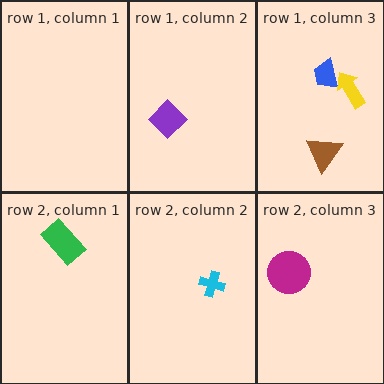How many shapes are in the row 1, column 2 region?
1.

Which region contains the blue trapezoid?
The row 1, column 3 region.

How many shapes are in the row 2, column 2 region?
1.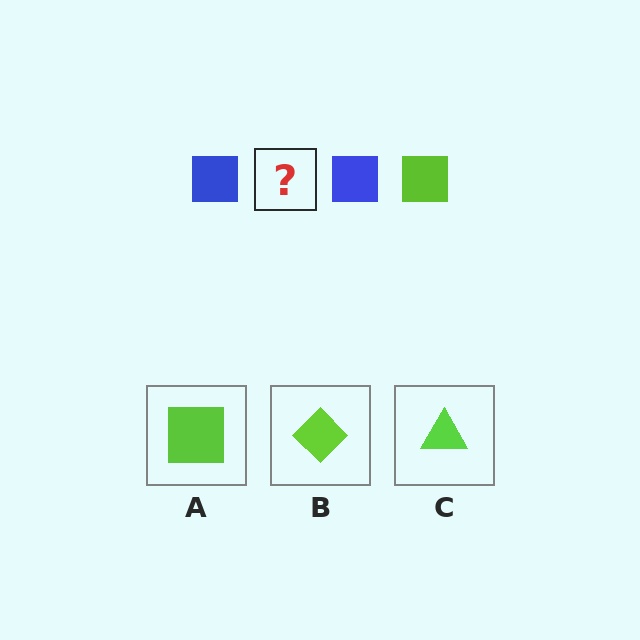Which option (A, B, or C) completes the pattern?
A.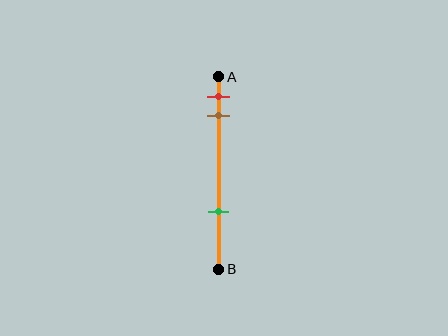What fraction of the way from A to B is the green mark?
The green mark is approximately 70% (0.7) of the way from A to B.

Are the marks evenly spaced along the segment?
No, the marks are not evenly spaced.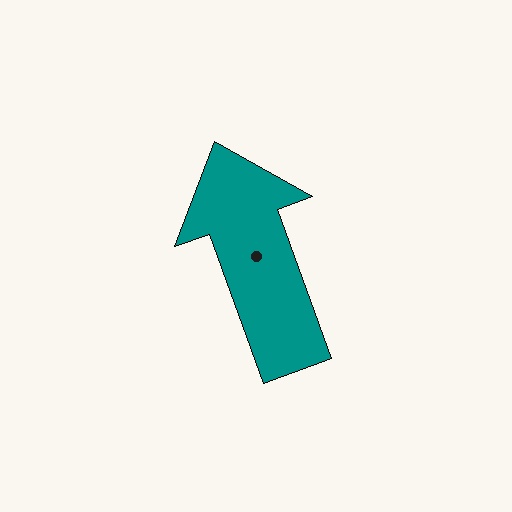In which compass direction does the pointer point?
North.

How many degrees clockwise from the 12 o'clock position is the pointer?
Approximately 340 degrees.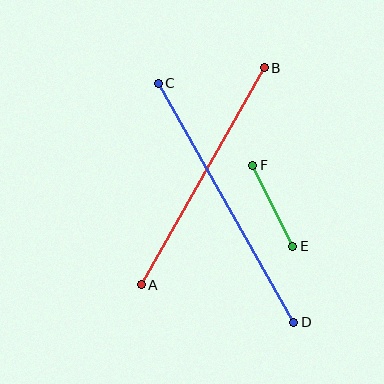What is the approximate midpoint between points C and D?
The midpoint is at approximately (226, 203) pixels.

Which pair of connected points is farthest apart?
Points C and D are farthest apart.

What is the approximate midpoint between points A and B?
The midpoint is at approximately (203, 176) pixels.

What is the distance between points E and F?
The distance is approximately 90 pixels.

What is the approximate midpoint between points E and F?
The midpoint is at approximately (273, 206) pixels.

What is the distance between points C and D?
The distance is approximately 275 pixels.